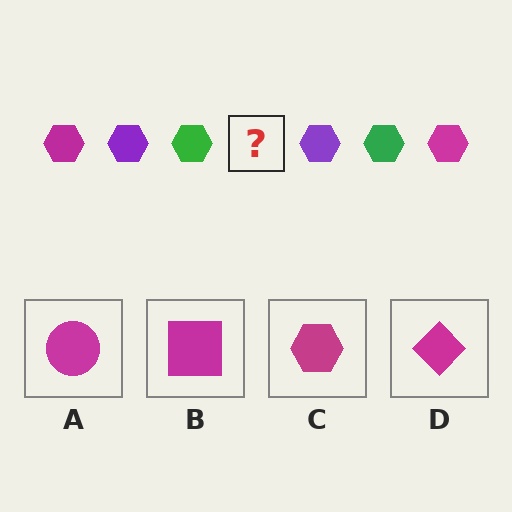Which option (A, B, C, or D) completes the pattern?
C.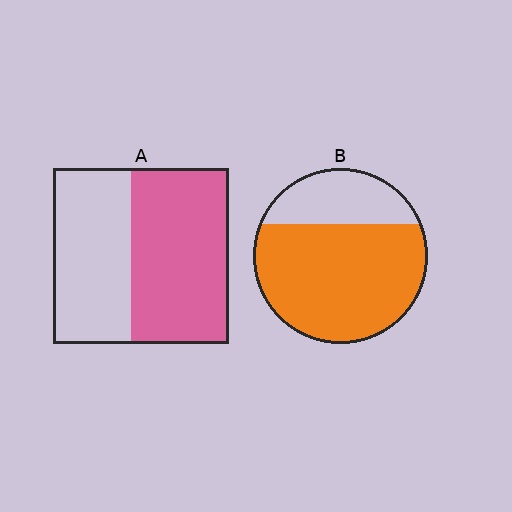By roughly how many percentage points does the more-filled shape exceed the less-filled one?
By roughly 15 percentage points (B over A).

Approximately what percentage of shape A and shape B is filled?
A is approximately 55% and B is approximately 75%.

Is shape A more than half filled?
Yes.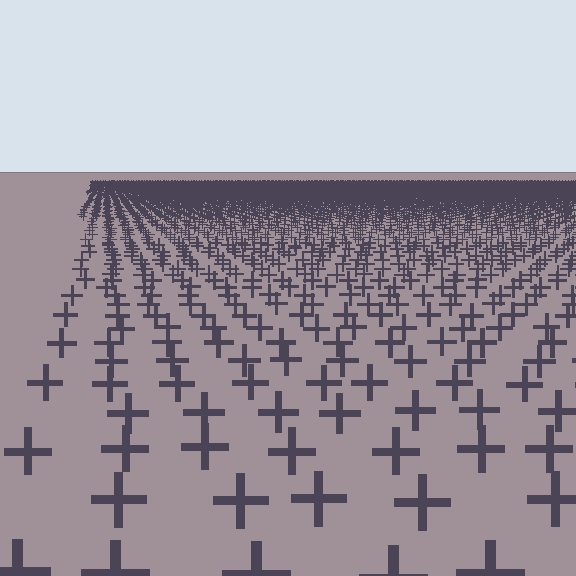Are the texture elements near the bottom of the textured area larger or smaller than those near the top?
Larger. Near the bottom, elements are closer to the viewer and appear at a bigger on-screen size.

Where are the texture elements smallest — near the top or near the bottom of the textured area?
Near the top.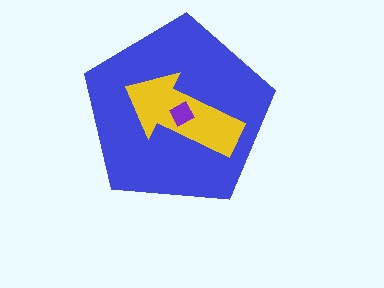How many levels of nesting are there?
3.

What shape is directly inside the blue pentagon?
The yellow arrow.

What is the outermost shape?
The blue pentagon.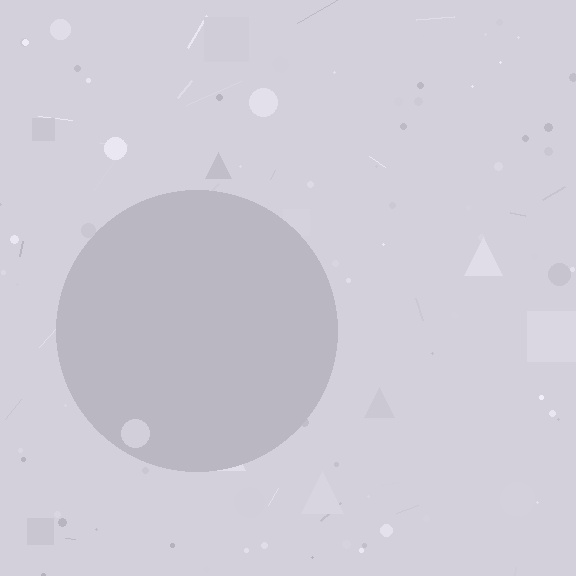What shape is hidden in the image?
A circle is hidden in the image.